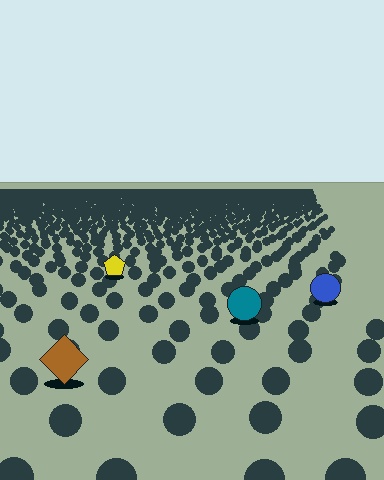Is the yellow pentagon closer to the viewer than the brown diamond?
No. The brown diamond is closer — you can tell from the texture gradient: the ground texture is coarser near it.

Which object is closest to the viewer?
The brown diamond is closest. The texture marks near it are larger and more spread out.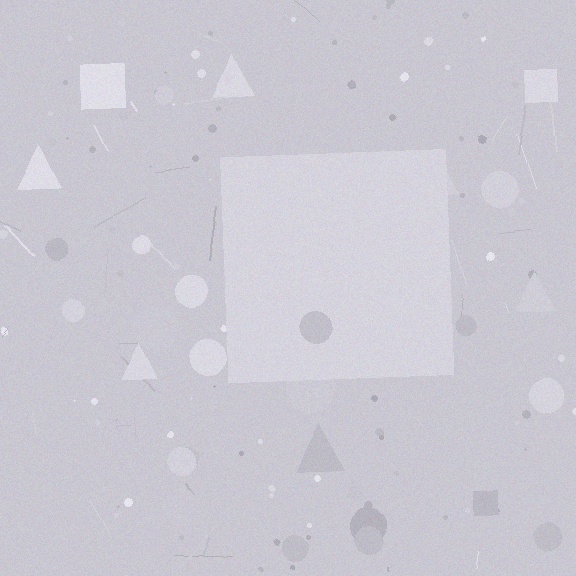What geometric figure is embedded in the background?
A square is embedded in the background.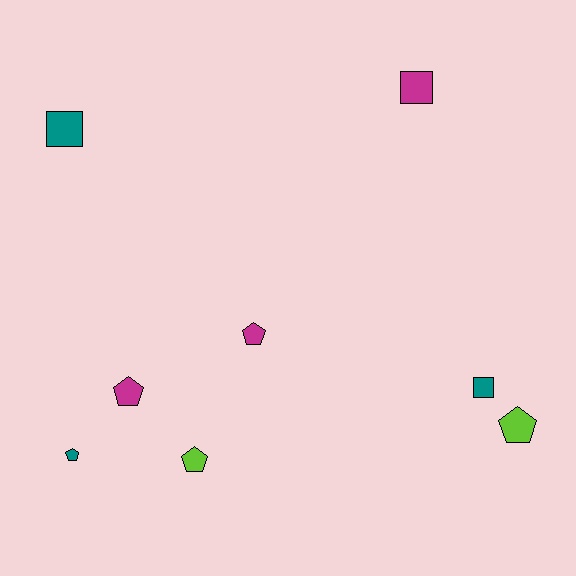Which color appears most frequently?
Teal, with 3 objects.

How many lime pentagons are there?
There are 2 lime pentagons.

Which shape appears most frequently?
Pentagon, with 5 objects.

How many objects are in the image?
There are 8 objects.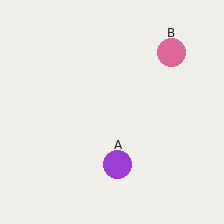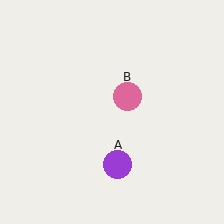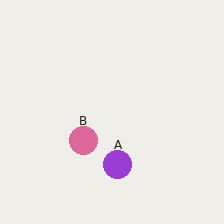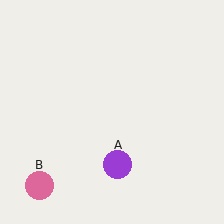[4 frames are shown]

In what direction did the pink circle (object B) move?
The pink circle (object B) moved down and to the left.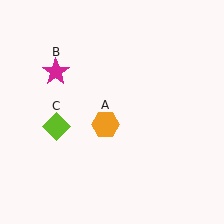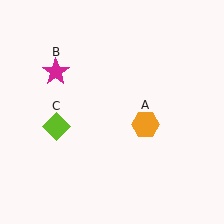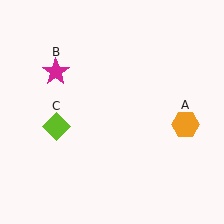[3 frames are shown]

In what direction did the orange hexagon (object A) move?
The orange hexagon (object A) moved right.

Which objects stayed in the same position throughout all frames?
Magenta star (object B) and lime diamond (object C) remained stationary.